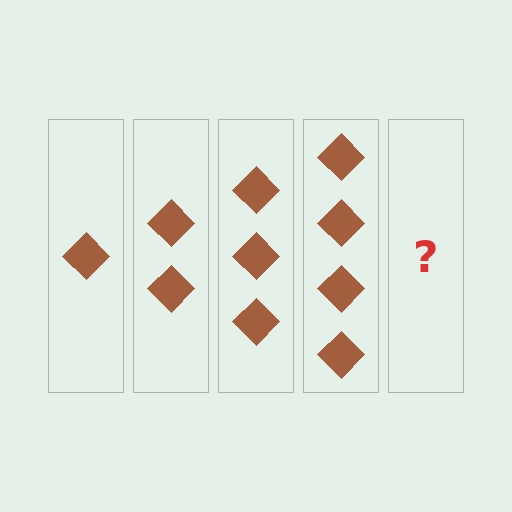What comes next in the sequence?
The next element should be 5 diamonds.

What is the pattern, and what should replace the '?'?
The pattern is that each step adds one more diamond. The '?' should be 5 diamonds.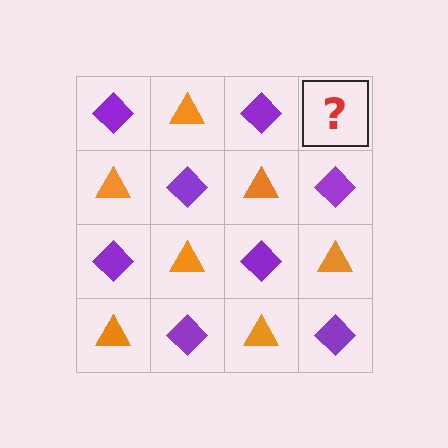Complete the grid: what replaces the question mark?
The question mark should be replaced with an orange triangle.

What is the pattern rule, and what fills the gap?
The rule is that it alternates purple diamond and orange triangle in a checkerboard pattern. The gap should be filled with an orange triangle.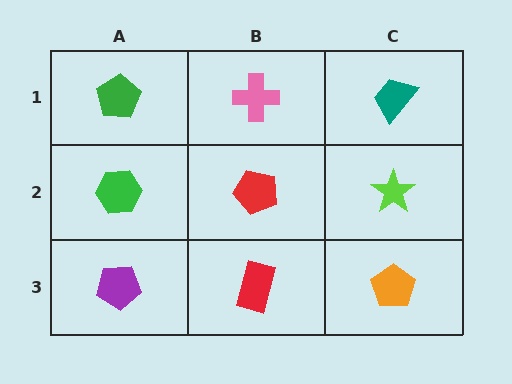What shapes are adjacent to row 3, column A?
A green hexagon (row 2, column A), a red rectangle (row 3, column B).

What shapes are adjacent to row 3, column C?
A lime star (row 2, column C), a red rectangle (row 3, column B).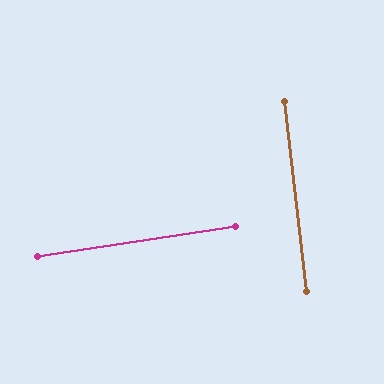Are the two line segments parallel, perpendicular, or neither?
Perpendicular — they meet at approximately 88°.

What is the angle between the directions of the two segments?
Approximately 88 degrees.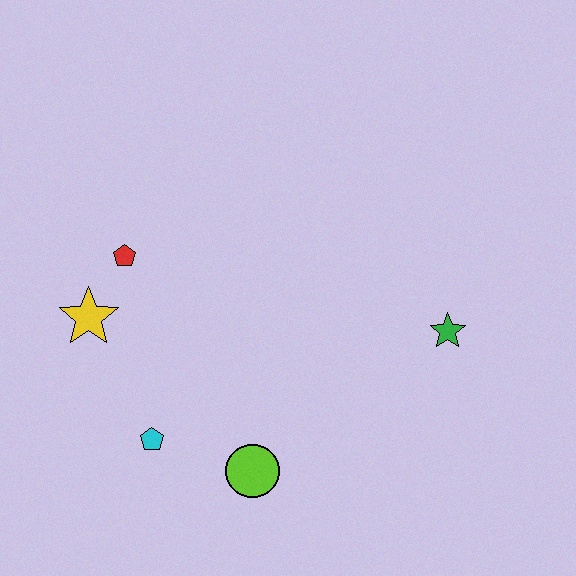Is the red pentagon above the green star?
Yes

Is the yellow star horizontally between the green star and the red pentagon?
No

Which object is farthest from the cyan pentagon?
The green star is farthest from the cyan pentagon.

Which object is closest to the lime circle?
The cyan pentagon is closest to the lime circle.